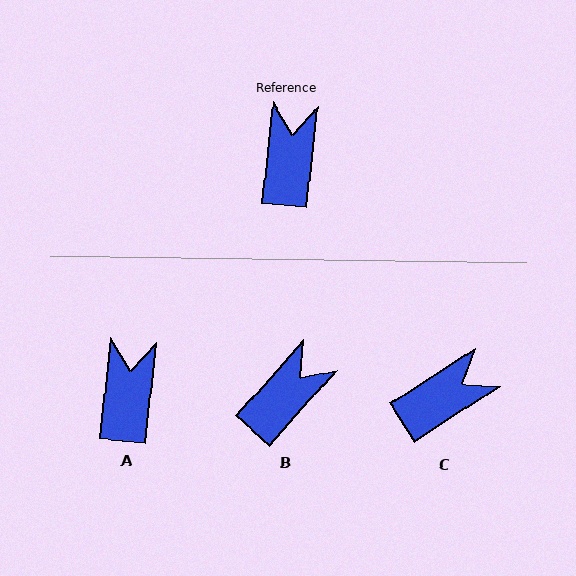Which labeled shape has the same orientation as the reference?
A.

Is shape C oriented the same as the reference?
No, it is off by about 51 degrees.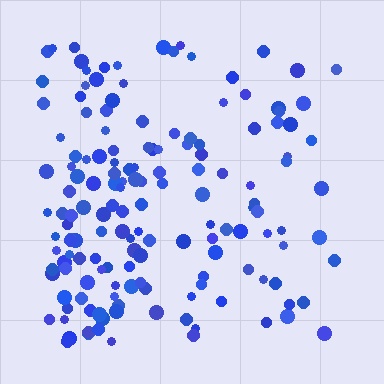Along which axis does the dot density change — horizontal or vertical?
Horizontal.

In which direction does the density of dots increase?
From right to left, with the left side densest.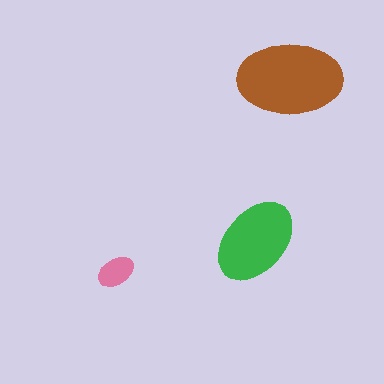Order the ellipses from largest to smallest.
the brown one, the green one, the pink one.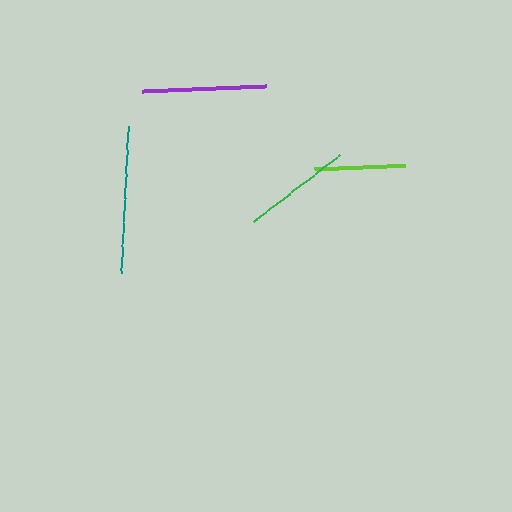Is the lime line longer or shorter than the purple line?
The purple line is longer than the lime line.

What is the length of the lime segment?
The lime segment is approximately 91 pixels long.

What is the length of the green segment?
The green segment is approximately 109 pixels long.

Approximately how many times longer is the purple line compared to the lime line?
The purple line is approximately 1.4 times the length of the lime line.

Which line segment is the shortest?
The lime line is the shortest at approximately 91 pixels.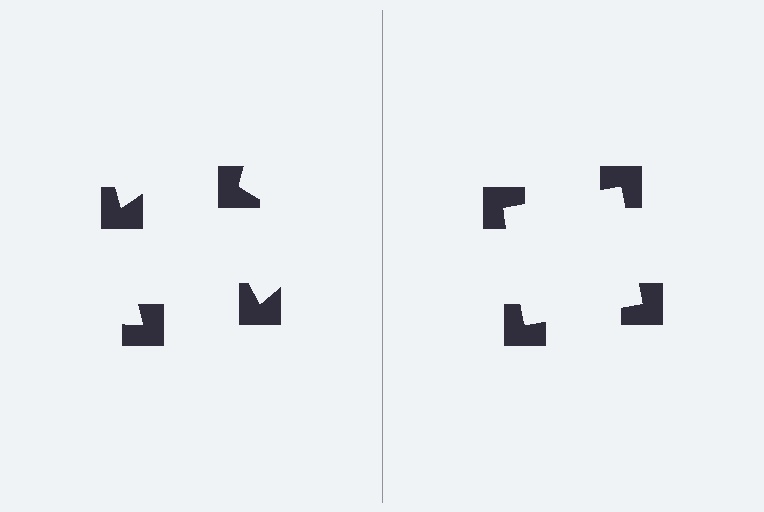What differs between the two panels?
The notched squares are positioned identically on both sides; only the wedge orientations differ. On the right they align to a square; on the left they are misaligned.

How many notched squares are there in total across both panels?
8 — 4 on each side.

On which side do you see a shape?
An illusory square appears on the right side. On the left side the wedge cuts are rotated, so no coherent shape forms.